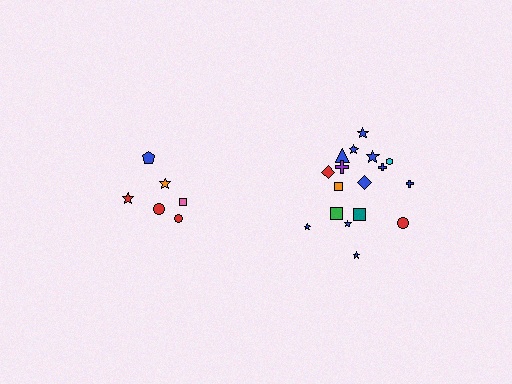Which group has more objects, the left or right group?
The right group.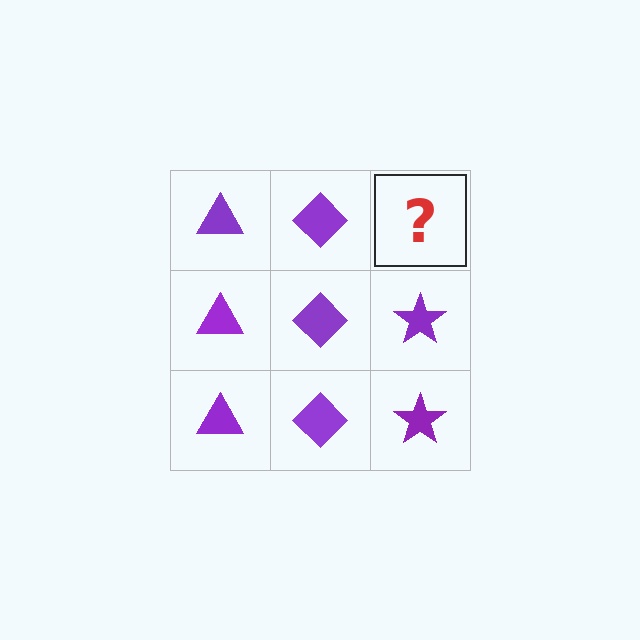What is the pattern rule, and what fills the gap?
The rule is that each column has a consistent shape. The gap should be filled with a purple star.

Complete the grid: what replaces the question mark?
The question mark should be replaced with a purple star.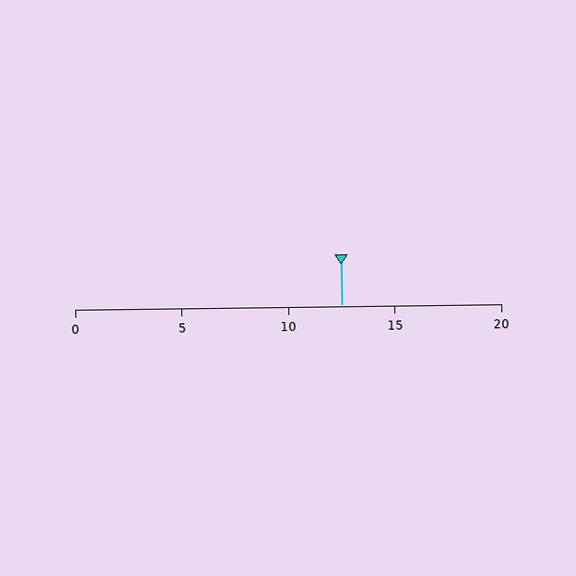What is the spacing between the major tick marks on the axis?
The major ticks are spaced 5 apart.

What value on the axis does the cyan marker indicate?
The marker indicates approximately 12.5.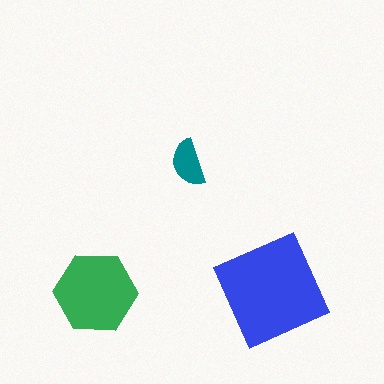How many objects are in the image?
There are 3 objects in the image.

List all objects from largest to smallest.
The blue diamond, the green hexagon, the teal semicircle.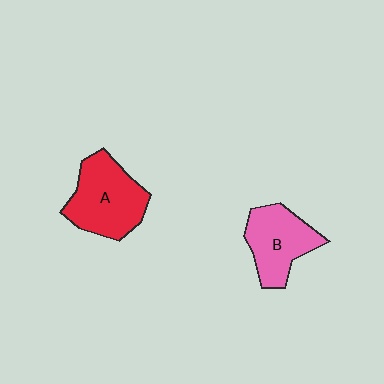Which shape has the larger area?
Shape A (red).